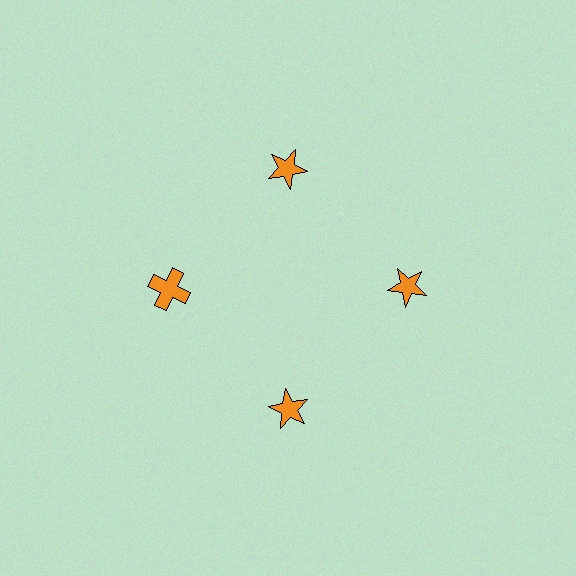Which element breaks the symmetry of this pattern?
The orange cross at roughly the 9 o'clock position breaks the symmetry. All other shapes are orange stars.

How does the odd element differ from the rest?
It has a different shape: cross instead of star.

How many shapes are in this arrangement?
There are 4 shapes arranged in a ring pattern.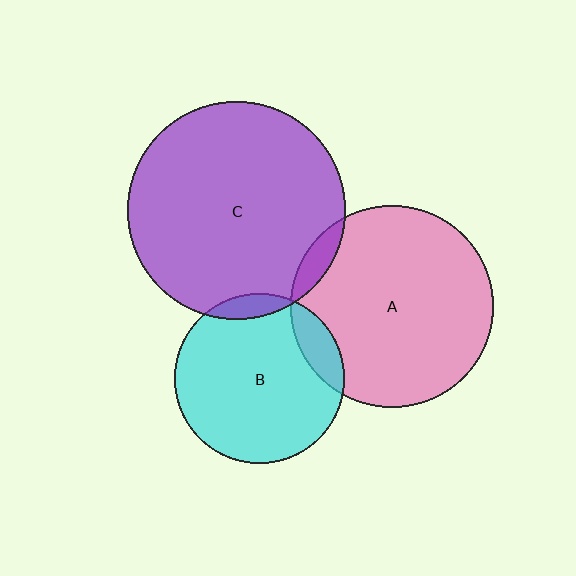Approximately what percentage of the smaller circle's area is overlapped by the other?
Approximately 5%.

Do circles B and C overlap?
Yes.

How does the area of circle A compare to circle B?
Approximately 1.4 times.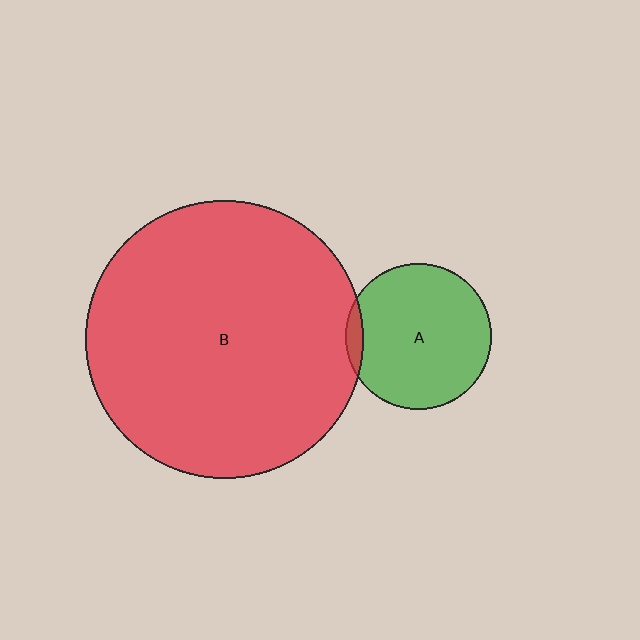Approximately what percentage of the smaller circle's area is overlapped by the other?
Approximately 5%.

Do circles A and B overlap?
Yes.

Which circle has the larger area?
Circle B (red).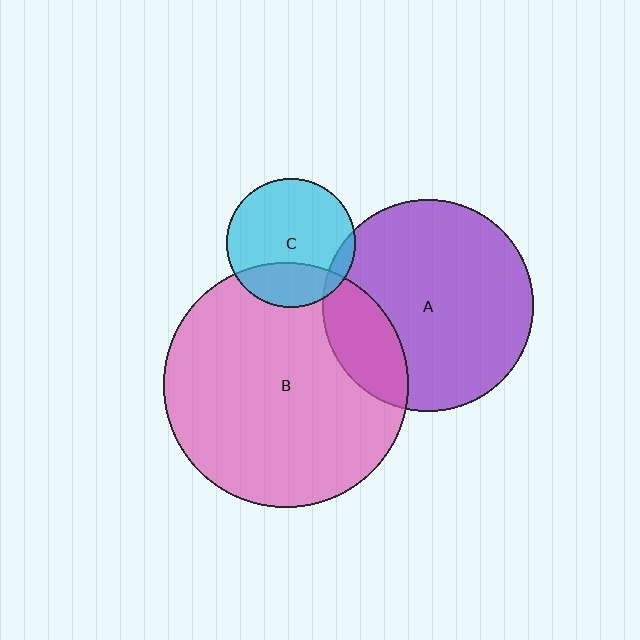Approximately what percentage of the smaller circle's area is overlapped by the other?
Approximately 10%.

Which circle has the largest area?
Circle B (pink).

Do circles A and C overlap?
Yes.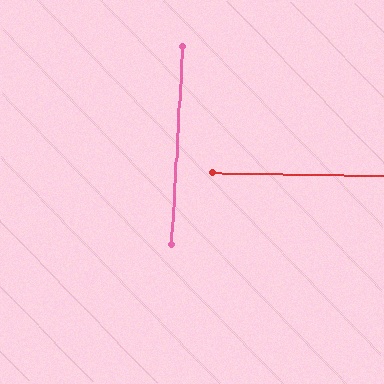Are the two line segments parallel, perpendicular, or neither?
Perpendicular — they meet at approximately 88°.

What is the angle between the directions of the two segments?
Approximately 88 degrees.